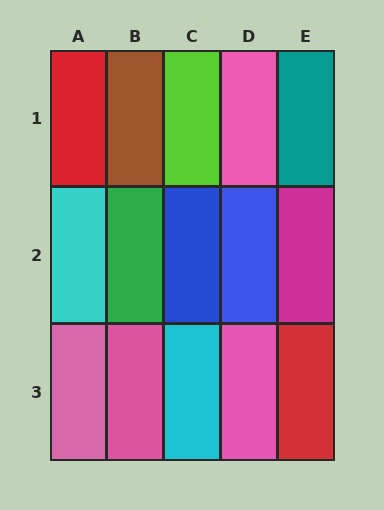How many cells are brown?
1 cell is brown.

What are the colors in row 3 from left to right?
Pink, pink, cyan, pink, red.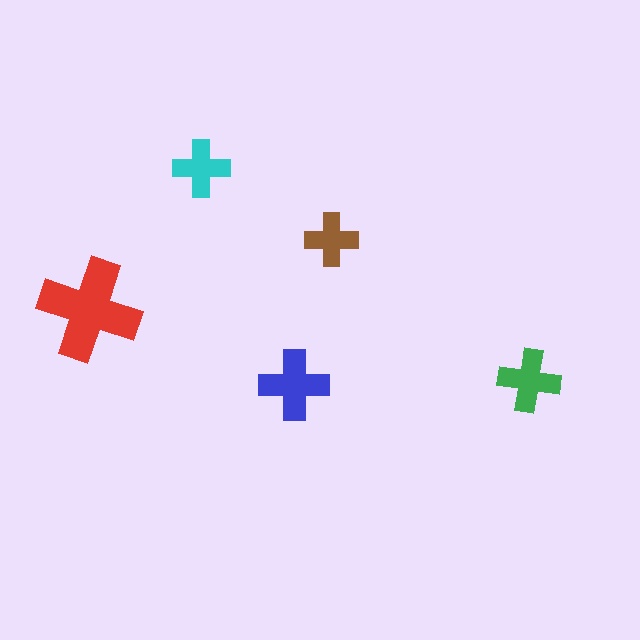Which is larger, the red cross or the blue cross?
The red one.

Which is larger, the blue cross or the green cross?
The blue one.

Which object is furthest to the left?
The red cross is leftmost.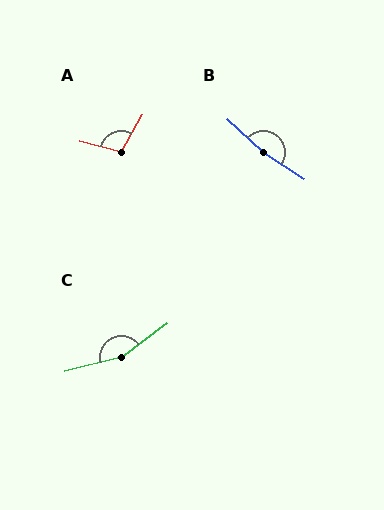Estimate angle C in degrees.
Approximately 157 degrees.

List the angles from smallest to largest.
A (105°), C (157°), B (169°).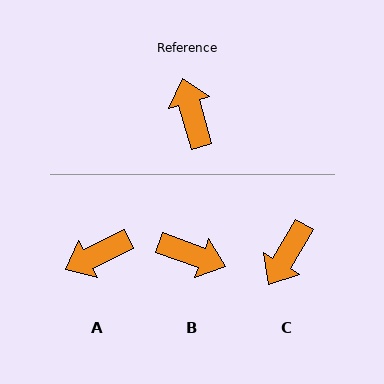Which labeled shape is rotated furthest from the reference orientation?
C, about 133 degrees away.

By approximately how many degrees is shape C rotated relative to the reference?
Approximately 133 degrees counter-clockwise.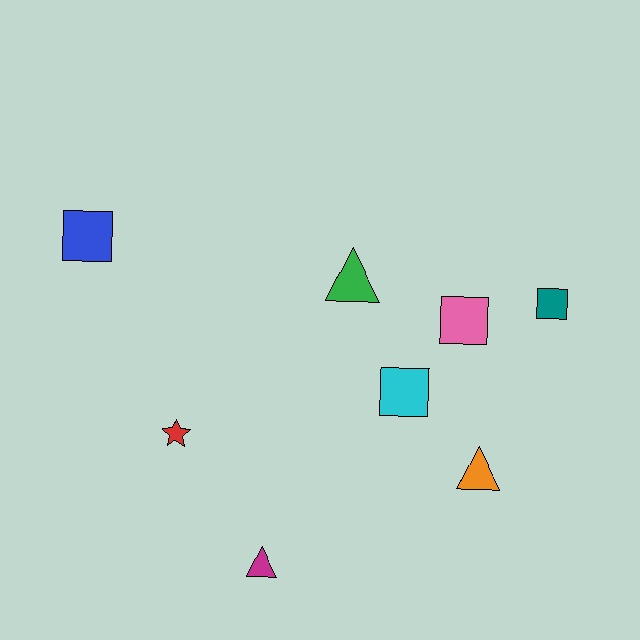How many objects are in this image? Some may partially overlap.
There are 8 objects.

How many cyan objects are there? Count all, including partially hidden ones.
There is 1 cyan object.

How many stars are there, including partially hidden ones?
There is 1 star.